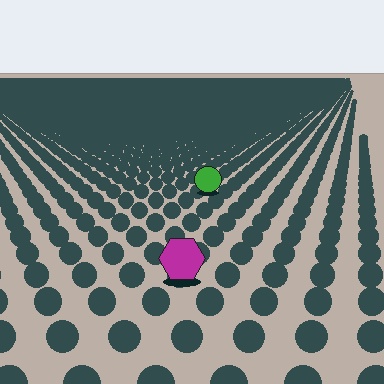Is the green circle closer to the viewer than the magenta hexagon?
No. The magenta hexagon is closer — you can tell from the texture gradient: the ground texture is coarser near it.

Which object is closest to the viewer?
The magenta hexagon is closest. The texture marks near it are larger and more spread out.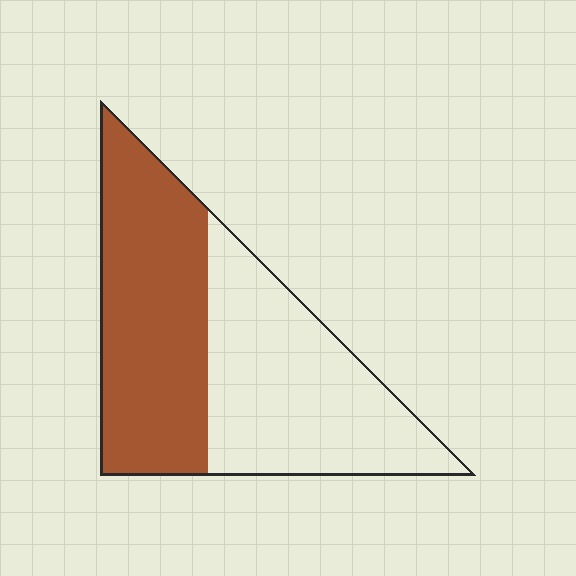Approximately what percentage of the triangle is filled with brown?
Approximately 50%.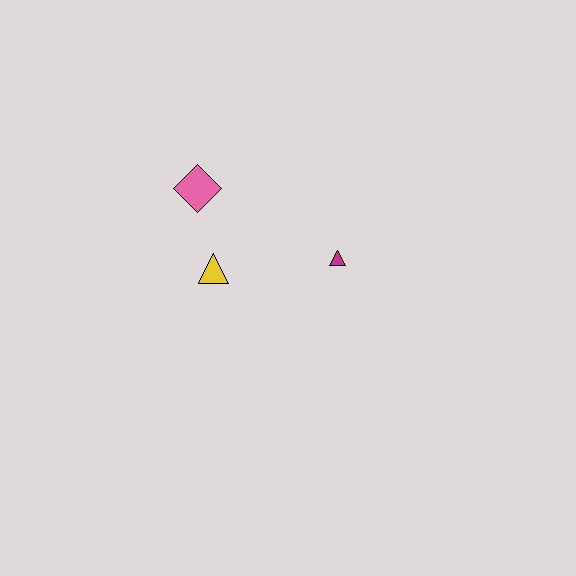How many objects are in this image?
There are 3 objects.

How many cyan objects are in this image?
There are no cyan objects.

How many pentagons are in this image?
There are no pentagons.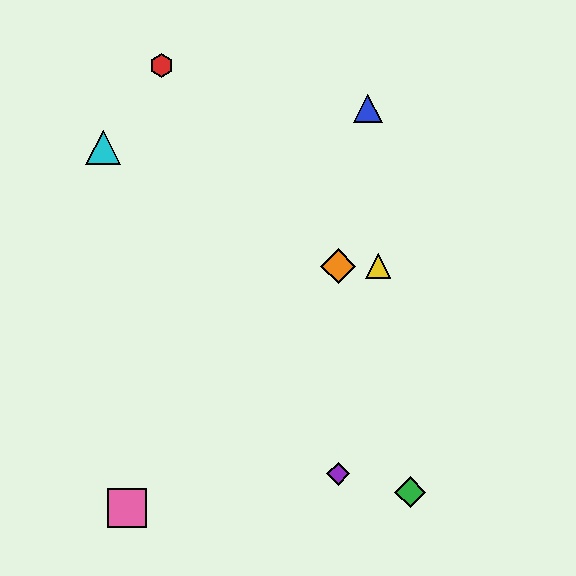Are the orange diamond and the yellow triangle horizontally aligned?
Yes, both are at y≈266.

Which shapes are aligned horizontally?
The yellow triangle, the orange diamond are aligned horizontally.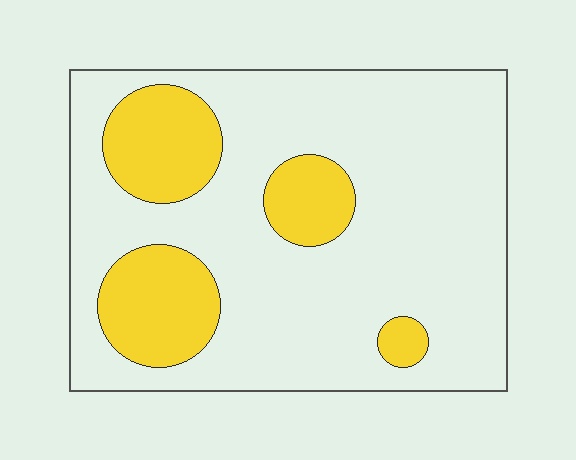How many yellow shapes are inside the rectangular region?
4.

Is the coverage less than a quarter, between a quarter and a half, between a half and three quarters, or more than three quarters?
Less than a quarter.